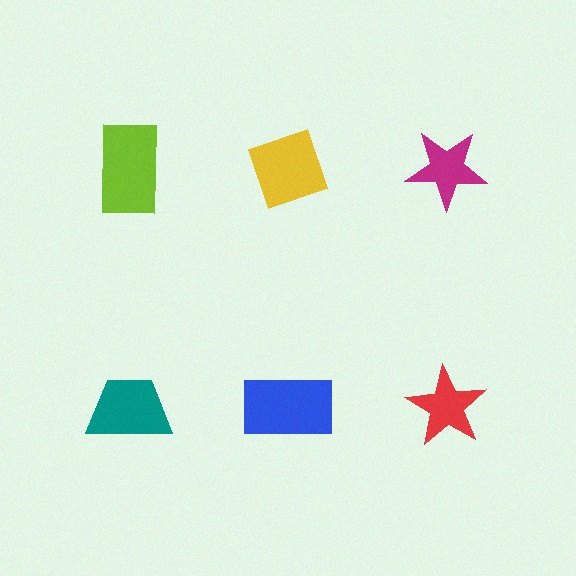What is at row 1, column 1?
A lime rectangle.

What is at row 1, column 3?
A magenta star.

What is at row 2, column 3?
A red star.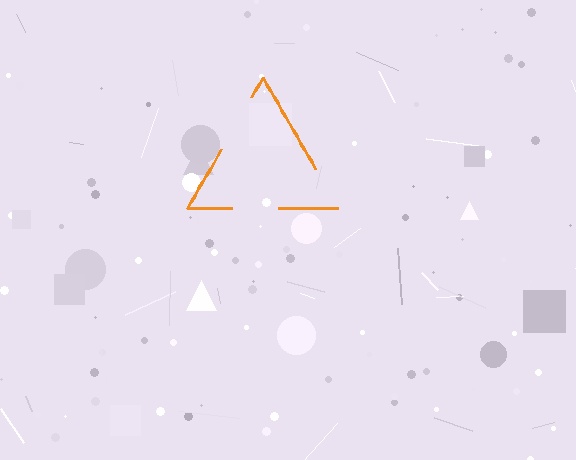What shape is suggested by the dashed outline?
The dashed outline suggests a triangle.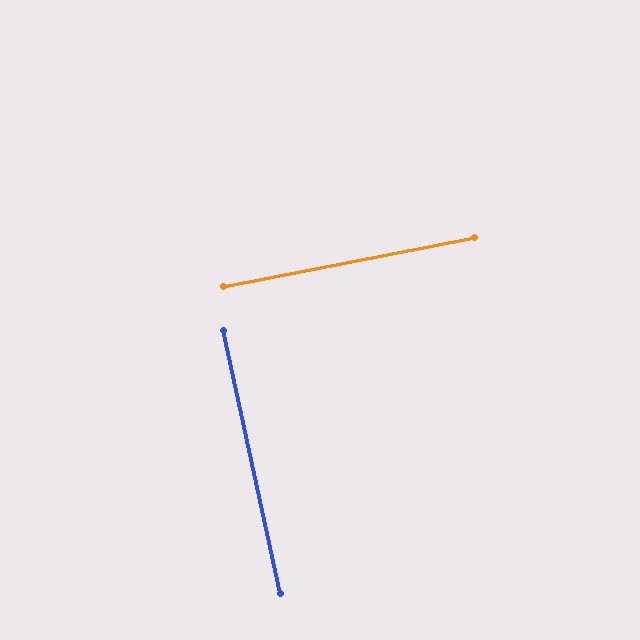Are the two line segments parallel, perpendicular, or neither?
Perpendicular — they meet at approximately 89°.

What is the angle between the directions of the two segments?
Approximately 89 degrees.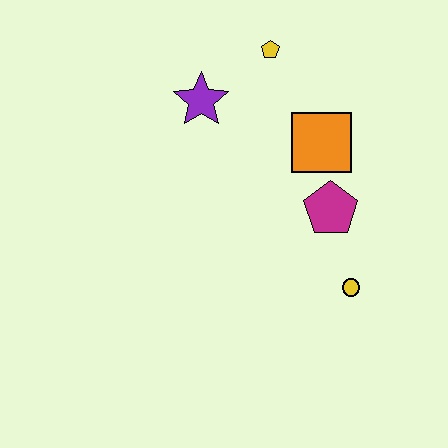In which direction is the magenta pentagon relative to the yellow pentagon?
The magenta pentagon is below the yellow pentagon.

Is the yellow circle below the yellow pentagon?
Yes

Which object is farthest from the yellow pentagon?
The yellow circle is farthest from the yellow pentagon.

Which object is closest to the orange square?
The magenta pentagon is closest to the orange square.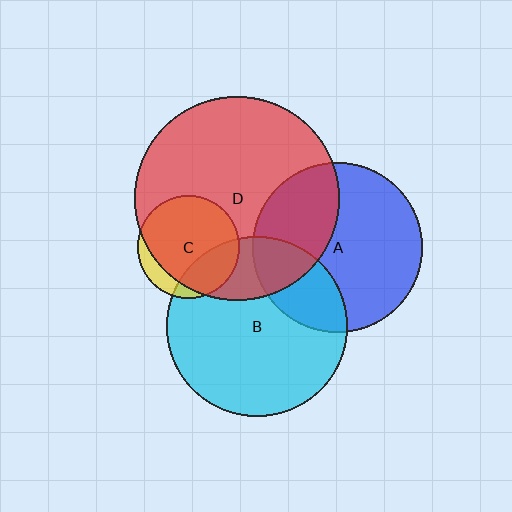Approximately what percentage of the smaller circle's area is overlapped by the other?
Approximately 25%.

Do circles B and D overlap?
Yes.